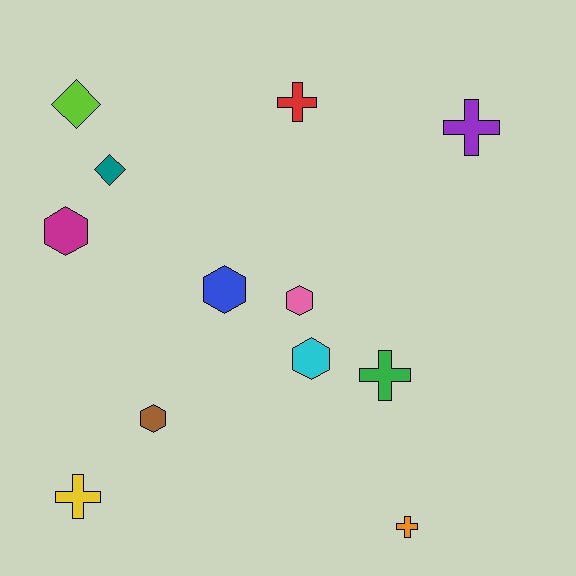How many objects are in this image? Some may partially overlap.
There are 12 objects.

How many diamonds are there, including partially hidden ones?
There are 2 diamonds.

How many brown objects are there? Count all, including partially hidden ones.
There is 1 brown object.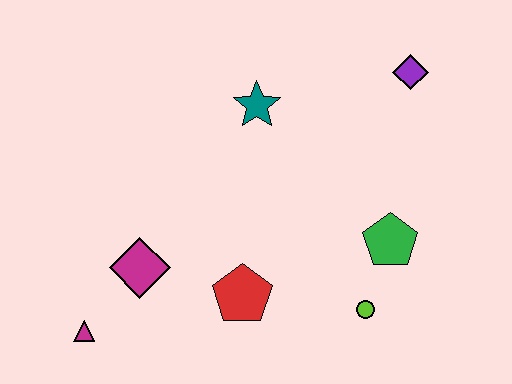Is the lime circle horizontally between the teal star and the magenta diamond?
No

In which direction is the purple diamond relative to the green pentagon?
The purple diamond is above the green pentagon.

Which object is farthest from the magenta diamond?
The purple diamond is farthest from the magenta diamond.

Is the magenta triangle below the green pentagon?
Yes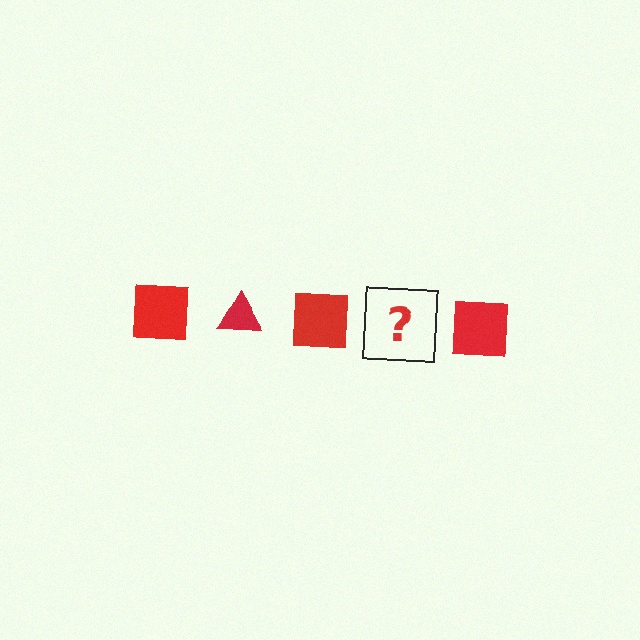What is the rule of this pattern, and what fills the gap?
The rule is that the pattern cycles through square, triangle shapes in red. The gap should be filled with a red triangle.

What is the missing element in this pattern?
The missing element is a red triangle.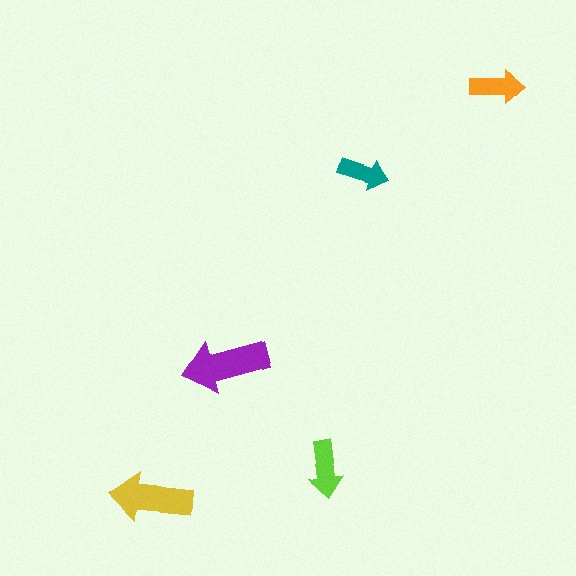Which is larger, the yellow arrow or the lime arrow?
The yellow one.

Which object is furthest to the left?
The yellow arrow is leftmost.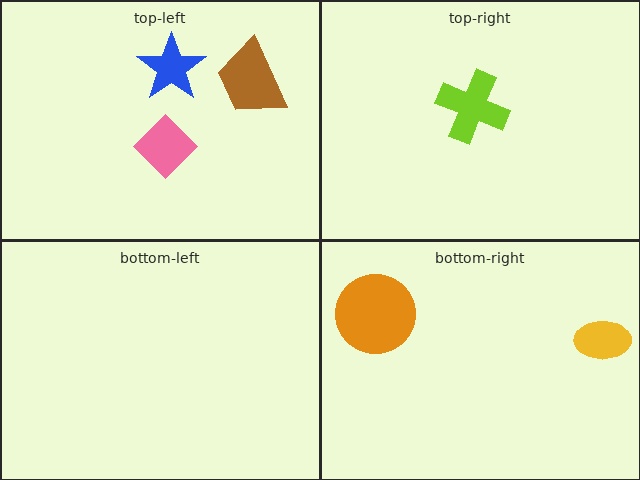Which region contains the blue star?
The top-left region.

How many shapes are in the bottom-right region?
2.